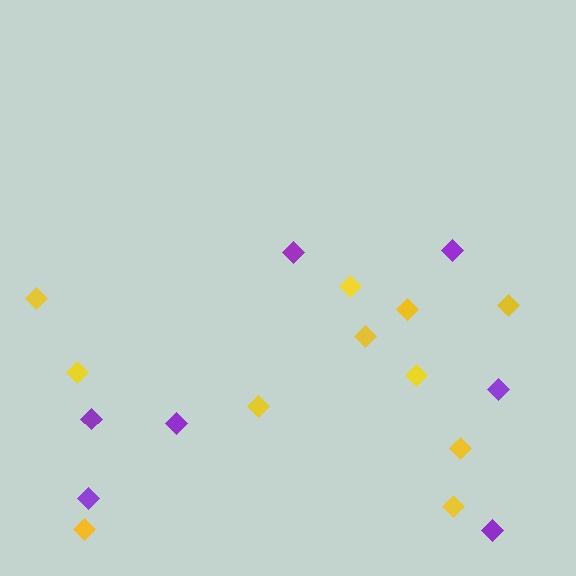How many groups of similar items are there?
There are 2 groups: one group of purple diamonds (7) and one group of yellow diamonds (11).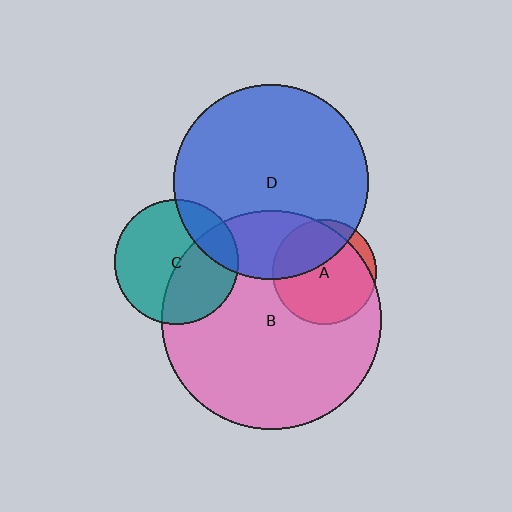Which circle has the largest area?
Circle B (pink).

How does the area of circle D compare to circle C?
Approximately 2.5 times.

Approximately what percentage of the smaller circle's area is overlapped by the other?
Approximately 35%.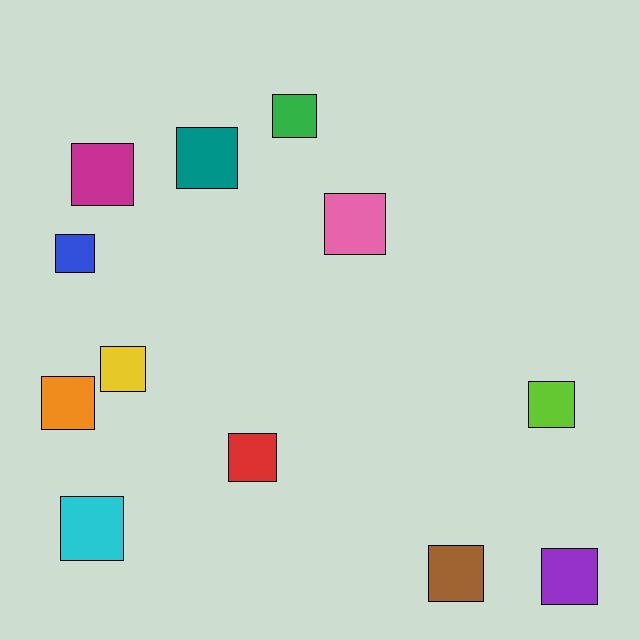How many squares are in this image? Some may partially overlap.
There are 12 squares.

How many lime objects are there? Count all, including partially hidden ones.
There is 1 lime object.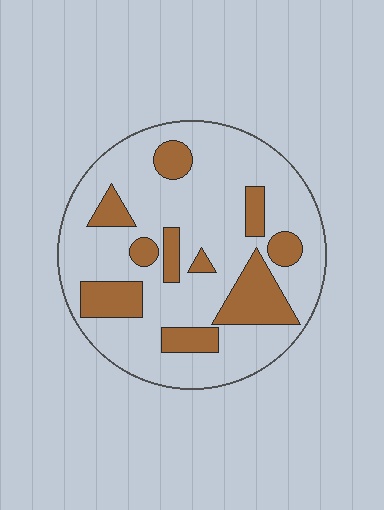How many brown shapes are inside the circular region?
10.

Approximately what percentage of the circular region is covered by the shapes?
Approximately 25%.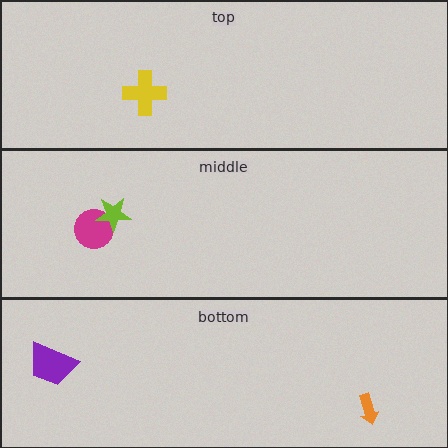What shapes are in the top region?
The yellow cross.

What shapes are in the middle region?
The magenta circle, the lime star.